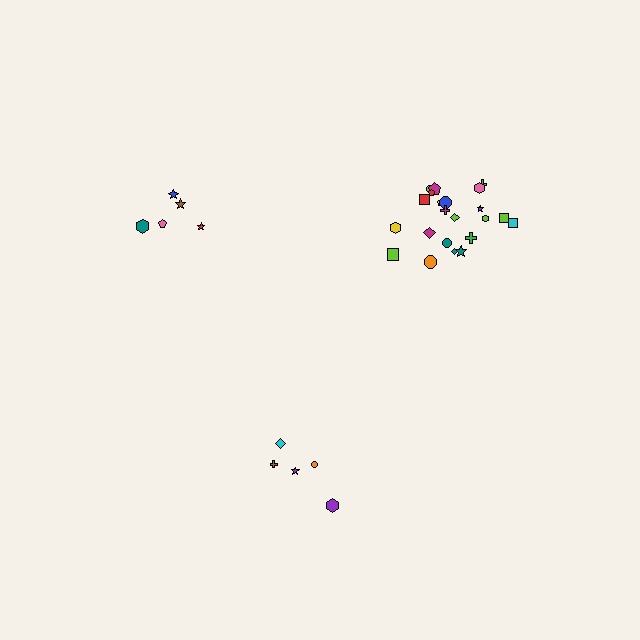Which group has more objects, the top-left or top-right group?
The top-right group.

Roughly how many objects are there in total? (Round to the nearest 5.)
Roughly 30 objects in total.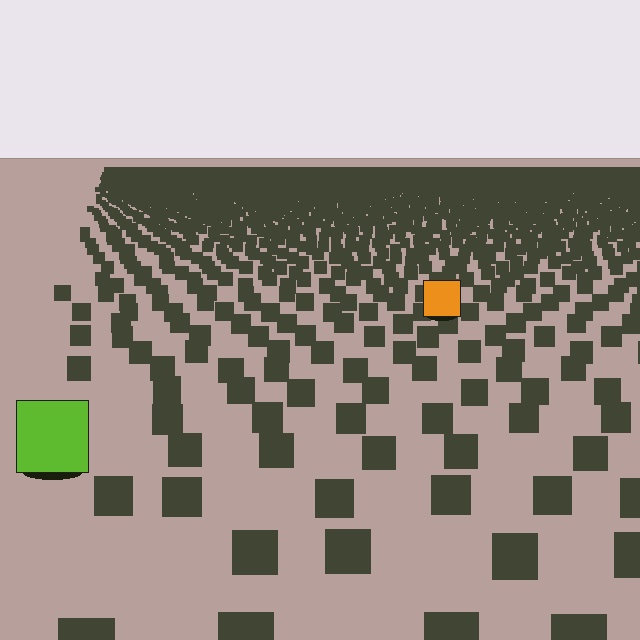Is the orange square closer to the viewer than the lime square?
No. The lime square is closer — you can tell from the texture gradient: the ground texture is coarser near it.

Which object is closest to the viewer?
The lime square is closest. The texture marks near it are larger and more spread out.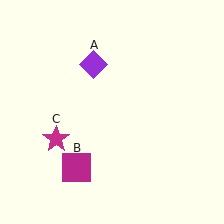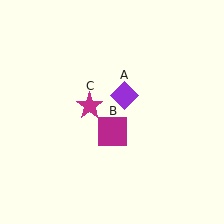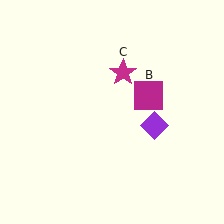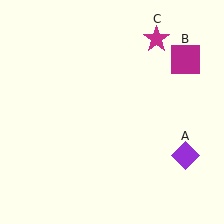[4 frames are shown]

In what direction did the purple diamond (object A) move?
The purple diamond (object A) moved down and to the right.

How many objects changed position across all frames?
3 objects changed position: purple diamond (object A), magenta square (object B), magenta star (object C).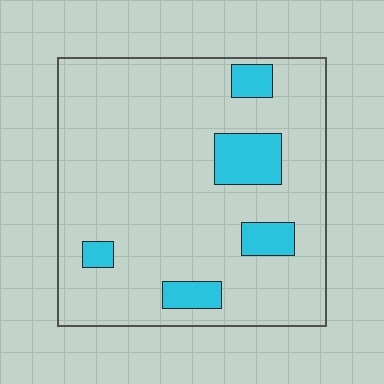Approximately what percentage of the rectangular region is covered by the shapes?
Approximately 15%.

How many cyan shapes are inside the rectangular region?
5.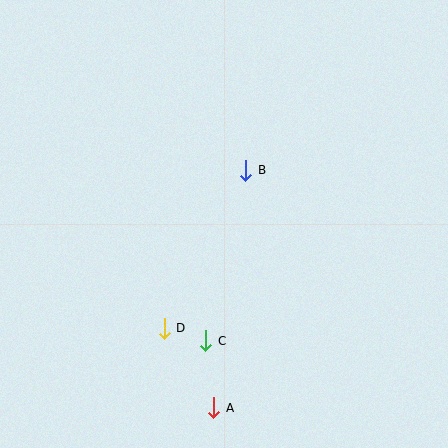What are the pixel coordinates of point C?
Point C is at (206, 341).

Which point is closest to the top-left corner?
Point B is closest to the top-left corner.